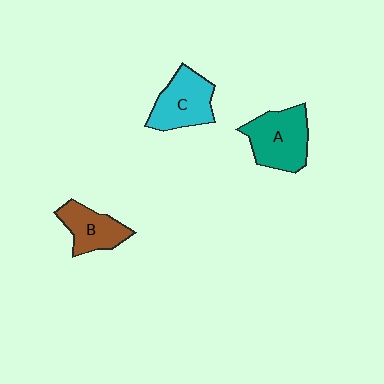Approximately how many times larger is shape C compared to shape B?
Approximately 1.2 times.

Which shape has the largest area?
Shape A (teal).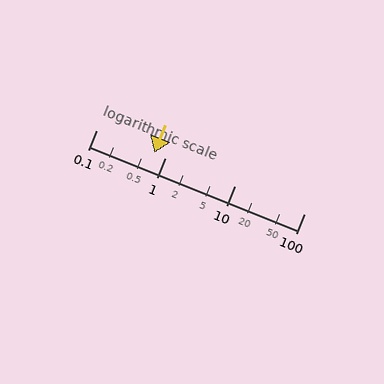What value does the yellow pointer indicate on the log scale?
The pointer indicates approximately 0.69.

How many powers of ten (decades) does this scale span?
The scale spans 3 decades, from 0.1 to 100.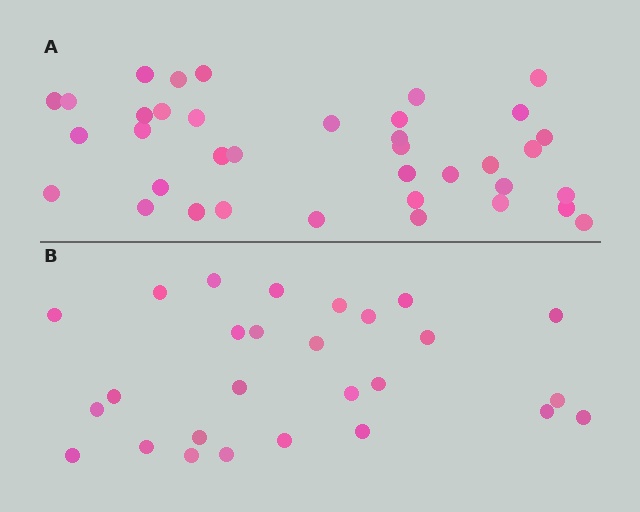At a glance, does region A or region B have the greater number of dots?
Region A (the top region) has more dots.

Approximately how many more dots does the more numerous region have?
Region A has roughly 10 or so more dots than region B.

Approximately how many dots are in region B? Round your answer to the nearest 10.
About 30 dots. (The exact count is 27, which rounds to 30.)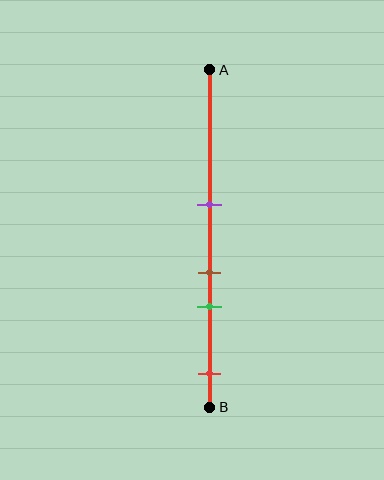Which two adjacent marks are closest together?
The brown and green marks are the closest adjacent pair.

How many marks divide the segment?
There are 4 marks dividing the segment.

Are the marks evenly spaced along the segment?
No, the marks are not evenly spaced.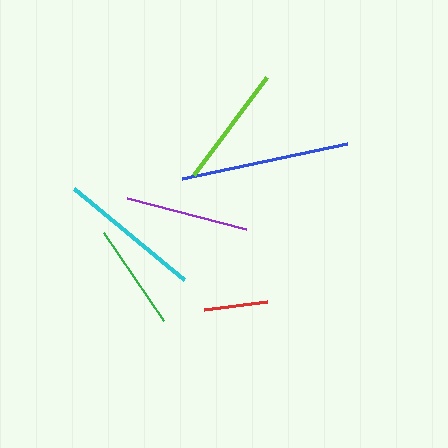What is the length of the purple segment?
The purple segment is approximately 123 pixels long.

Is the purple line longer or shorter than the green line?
The purple line is longer than the green line.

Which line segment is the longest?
The blue line is the longest at approximately 169 pixels.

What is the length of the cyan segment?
The cyan segment is approximately 143 pixels long.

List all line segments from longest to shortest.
From longest to shortest: blue, cyan, purple, lime, green, red.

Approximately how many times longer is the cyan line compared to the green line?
The cyan line is approximately 1.3 times the length of the green line.